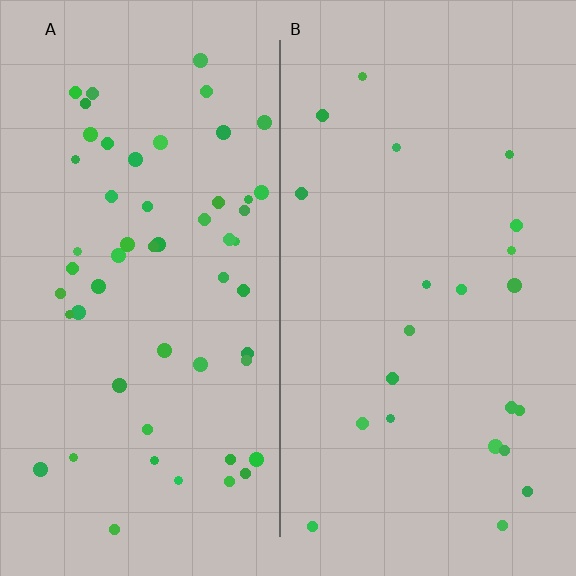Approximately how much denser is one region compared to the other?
Approximately 2.4× — region A over region B.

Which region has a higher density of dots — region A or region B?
A (the left).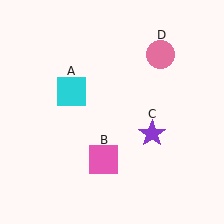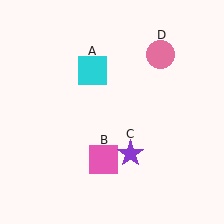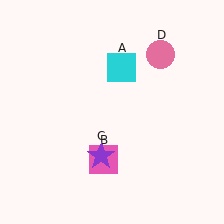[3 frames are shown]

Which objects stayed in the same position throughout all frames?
Pink square (object B) and pink circle (object D) remained stationary.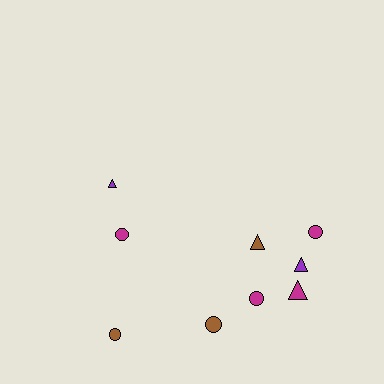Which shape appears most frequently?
Circle, with 5 objects.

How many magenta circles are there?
There are 3 magenta circles.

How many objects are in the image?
There are 9 objects.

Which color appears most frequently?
Magenta, with 4 objects.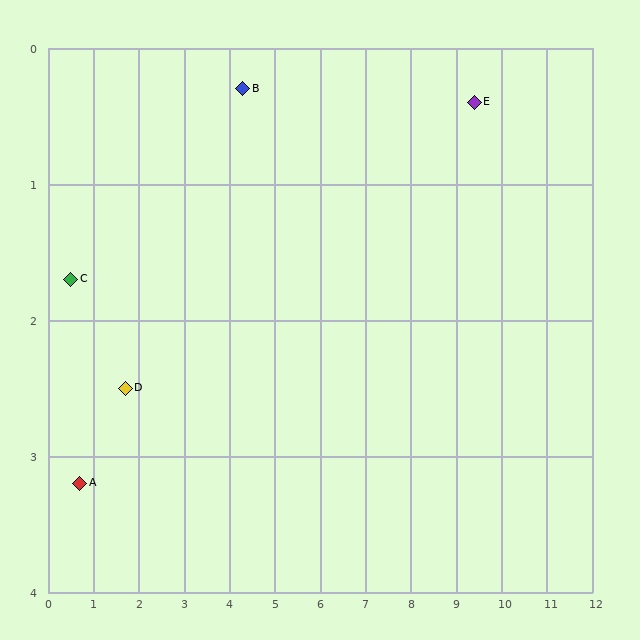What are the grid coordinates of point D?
Point D is at approximately (1.7, 2.5).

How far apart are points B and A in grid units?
Points B and A are about 4.6 grid units apart.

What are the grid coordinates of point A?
Point A is at approximately (0.7, 3.2).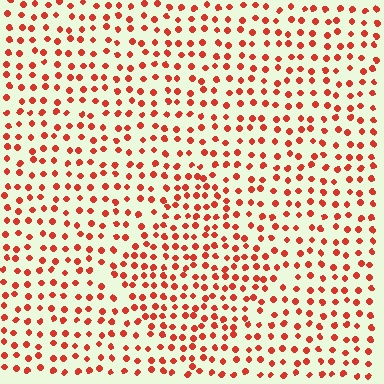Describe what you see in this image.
The image contains small red elements arranged at two different densities. A diamond-shaped region is visible where the elements are more densely packed than the surrounding area.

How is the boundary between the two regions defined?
The boundary is defined by a change in element density (approximately 1.5x ratio). All elements are the same color, size, and shape.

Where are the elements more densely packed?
The elements are more densely packed inside the diamond boundary.